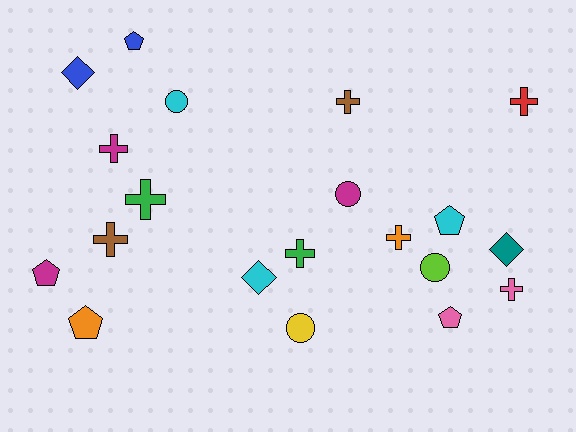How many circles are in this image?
There are 4 circles.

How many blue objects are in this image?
There are 2 blue objects.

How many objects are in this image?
There are 20 objects.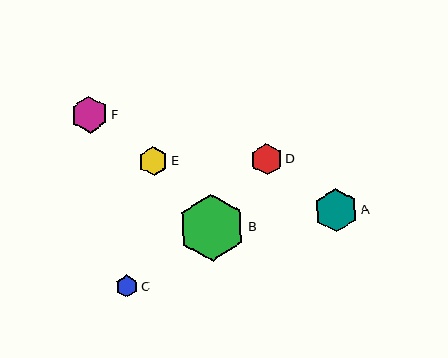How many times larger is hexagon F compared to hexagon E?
Hexagon F is approximately 1.3 times the size of hexagon E.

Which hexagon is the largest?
Hexagon B is the largest with a size of approximately 67 pixels.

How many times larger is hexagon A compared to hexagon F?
Hexagon A is approximately 1.2 times the size of hexagon F.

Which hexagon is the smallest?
Hexagon C is the smallest with a size of approximately 22 pixels.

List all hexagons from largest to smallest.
From largest to smallest: B, A, F, D, E, C.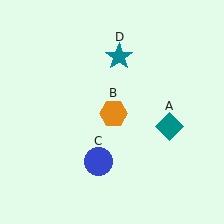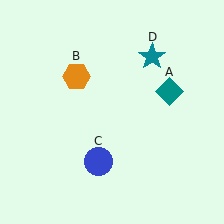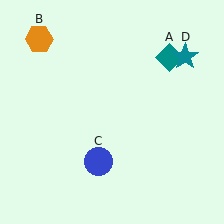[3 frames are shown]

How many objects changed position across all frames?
3 objects changed position: teal diamond (object A), orange hexagon (object B), teal star (object D).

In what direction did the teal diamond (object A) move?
The teal diamond (object A) moved up.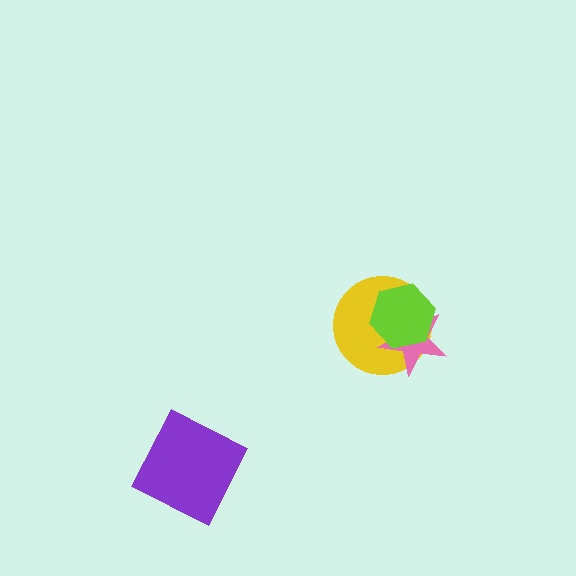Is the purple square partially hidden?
No, no other shape covers it.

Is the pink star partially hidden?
Yes, it is partially covered by another shape.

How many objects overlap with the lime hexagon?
2 objects overlap with the lime hexagon.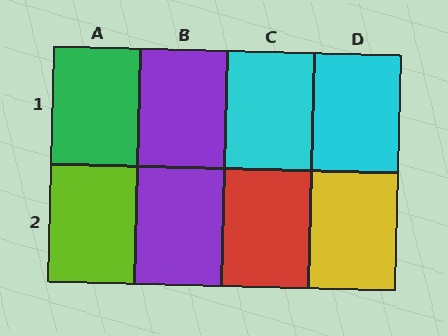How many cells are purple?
2 cells are purple.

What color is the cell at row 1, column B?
Purple.